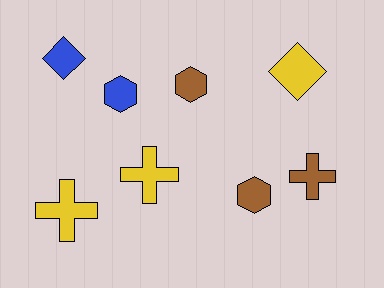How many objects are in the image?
There are 8 objects.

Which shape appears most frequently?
Hexagon, with 3 objects.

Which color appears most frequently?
Yellow, with 3 objects.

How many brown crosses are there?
There is 1 brown cross.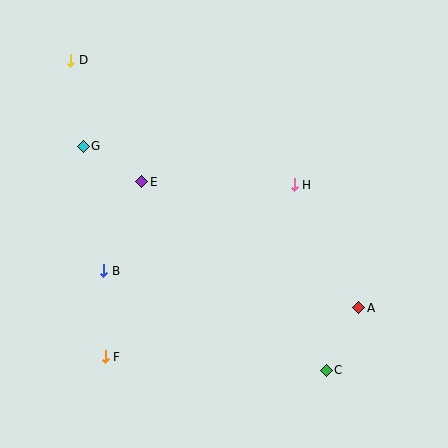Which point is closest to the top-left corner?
Point D is closest to the top-left corner.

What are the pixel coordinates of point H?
Point H is at (294, 185).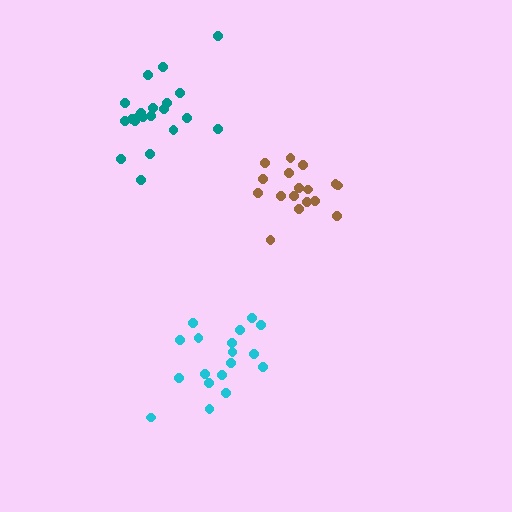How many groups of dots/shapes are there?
There are 3 groups.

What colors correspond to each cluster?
The clusters are colored: cyan, brown, teal.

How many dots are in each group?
Group 1: 18 dots, Group 2: 17 dots, Group 3: 21 dots (56 total).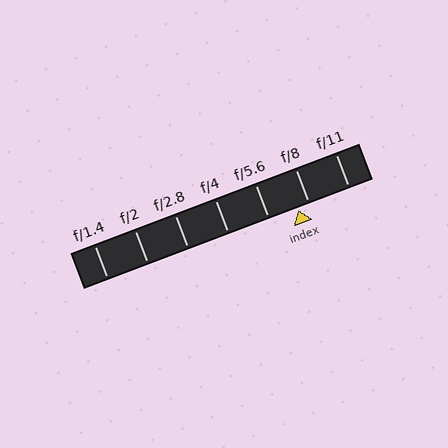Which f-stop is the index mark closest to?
The index mark is closest to f/8.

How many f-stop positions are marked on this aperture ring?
There are 7 f-stop positions marked.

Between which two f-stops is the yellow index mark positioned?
The index mark is between f/5.6 and f/8.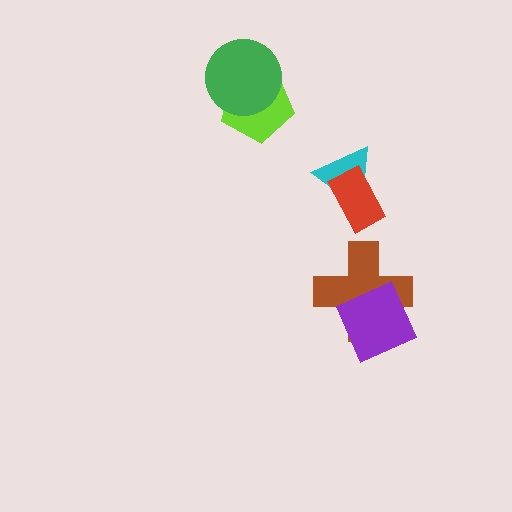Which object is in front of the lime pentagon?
The green circle is in front of the lime pentagon.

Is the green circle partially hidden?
No, no other shape covers it.